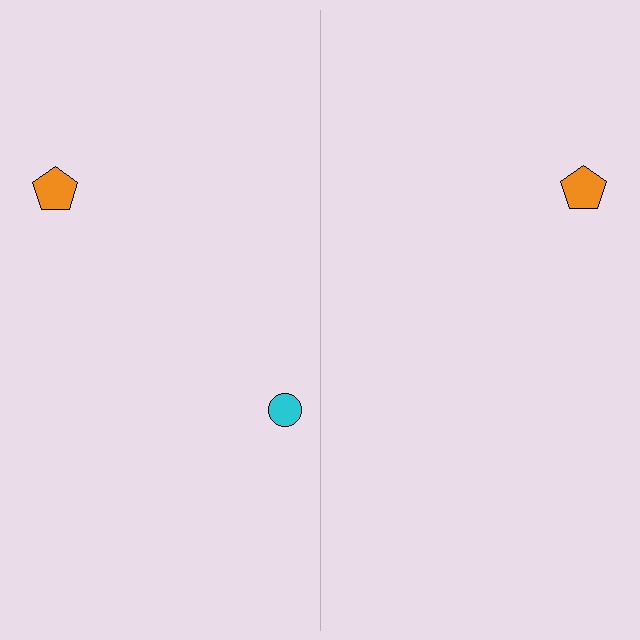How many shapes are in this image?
There are 3 shapes in this image.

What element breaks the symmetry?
A cyan circle is missing from the right side.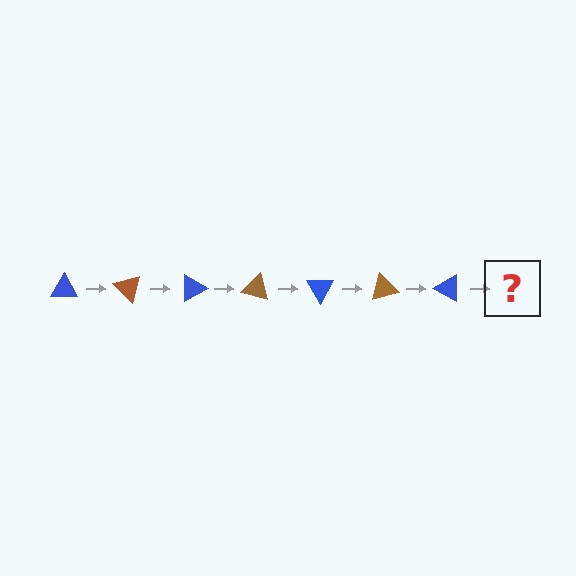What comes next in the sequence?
The next element should be a brown triangle, rotated 315 degrees from the start.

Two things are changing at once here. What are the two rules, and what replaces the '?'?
The two rules are that it rotates 45 degrees each step and the color cycles through blue and brown. The '?' should be a brown triangle, rotated 315 degrees from the start.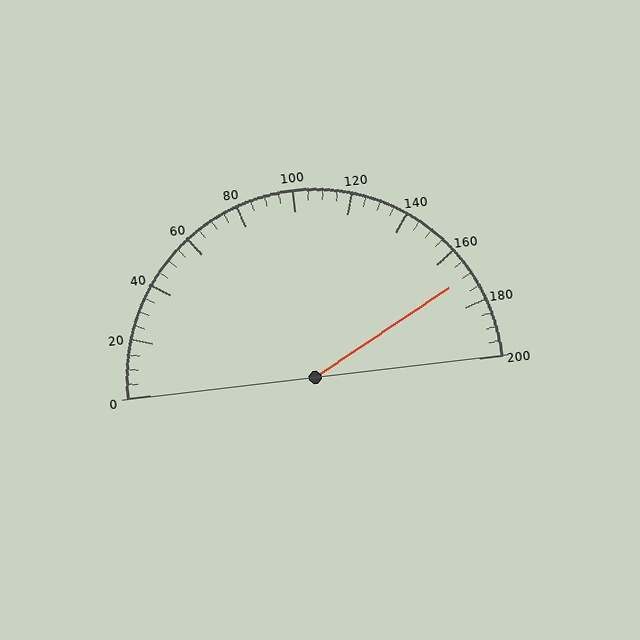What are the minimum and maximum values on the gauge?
The gauge ranges from 0 to 200.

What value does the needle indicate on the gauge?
The needle indicates approximately 170.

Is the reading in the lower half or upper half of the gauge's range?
The reading is in the upper half of the range (0 to 200).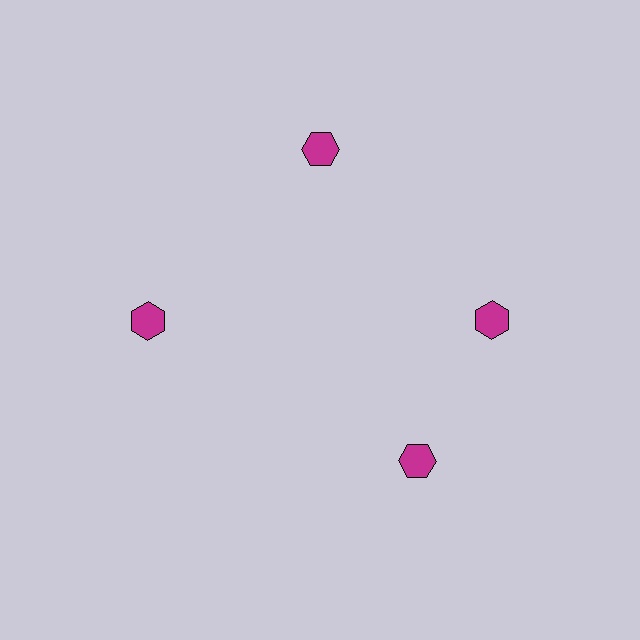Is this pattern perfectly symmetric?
No. The 4 magenta hexagons are arranged in a ring, but one element near the 6 o'clock position is rotated out of alignment along the ring, breaking the 4-fold rotational symmetry.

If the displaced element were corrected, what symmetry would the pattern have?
It would have 4-fold rotational symmetry — the pattern would map onto itself every 90 degrees.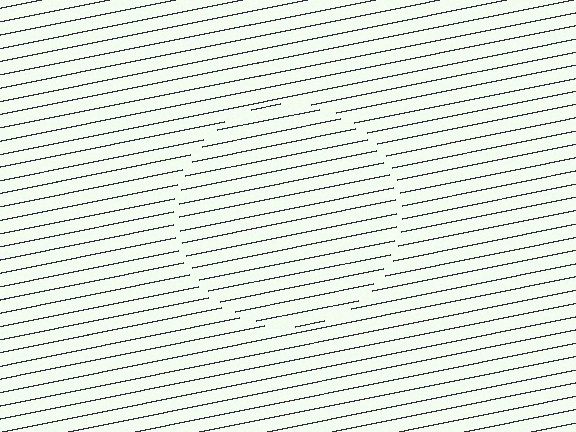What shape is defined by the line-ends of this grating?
An illusory circle. The interior of the shape contains the same grating, shifted by half a period — the contour is defined by the phase discontinuity where line-ends from the inner and outer gratings abut.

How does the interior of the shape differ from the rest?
The interior of the shape contains the same grating, shifted by half a period — the contour is defined by the phase discontinuity where line-ends from the inner and outer gratings abut.